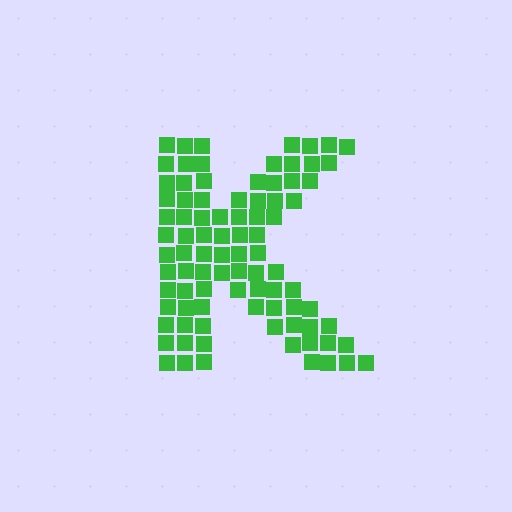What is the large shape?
The large shape is the letter K.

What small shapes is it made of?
It is made of small squares.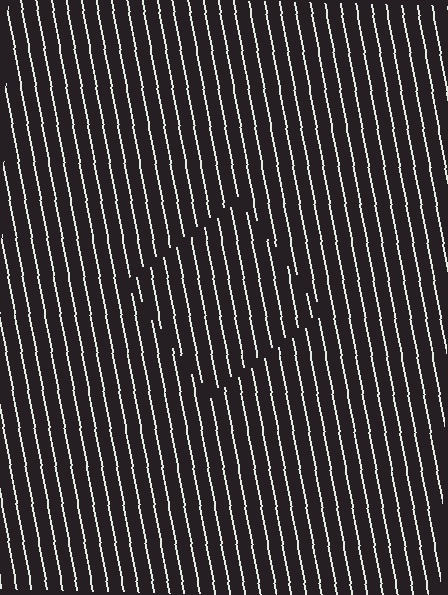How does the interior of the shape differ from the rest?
The interior of the shape contains the same grating, shifted by half a period — the contour is defined by the phase discontinuity where line-ends from the inner and outer gratings abut.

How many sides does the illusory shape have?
4 sides — the line-ends trace a square.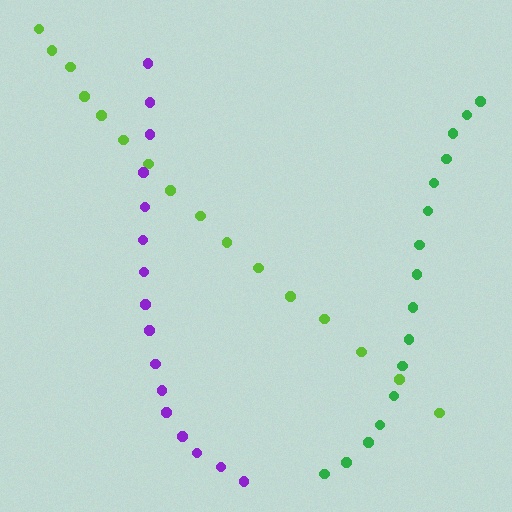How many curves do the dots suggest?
There are 3 distinct paths.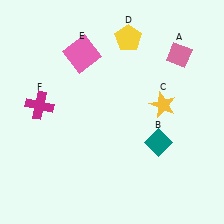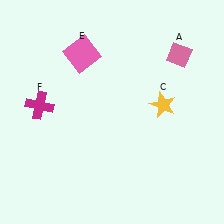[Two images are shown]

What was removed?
The teal diamond (B), the yellow pentagon (D) were removed in Image 2.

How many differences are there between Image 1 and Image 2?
There are 2 differences between the two images.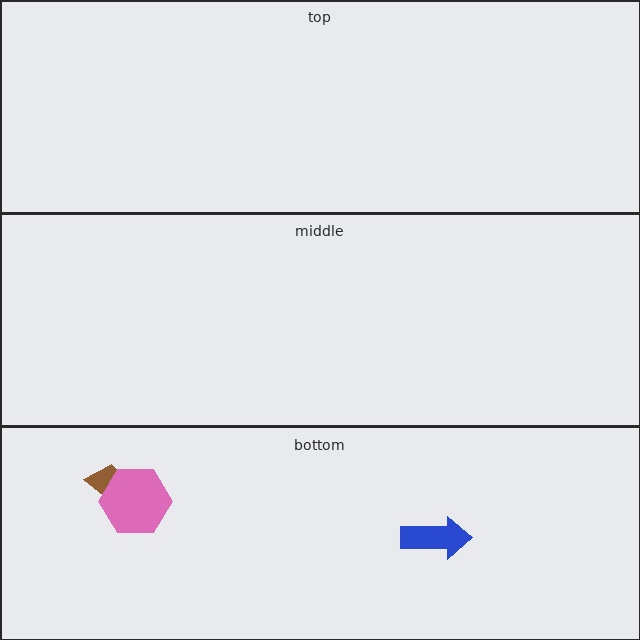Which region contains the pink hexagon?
The bottom region.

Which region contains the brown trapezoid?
The bottom region.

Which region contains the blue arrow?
The bottom region.